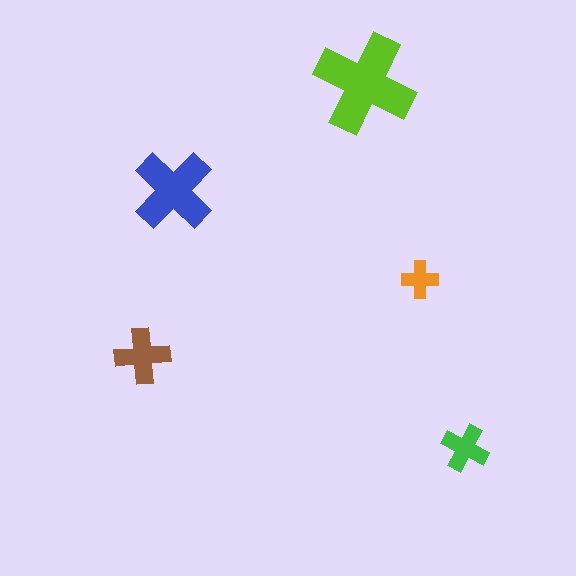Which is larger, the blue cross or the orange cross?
The blue one.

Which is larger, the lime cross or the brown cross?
The lime one.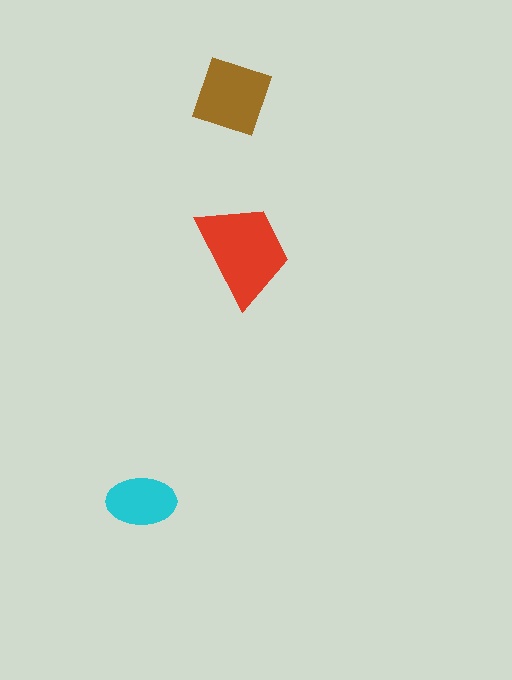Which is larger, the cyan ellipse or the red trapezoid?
The red trapezoid.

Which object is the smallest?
The cyan ellipse.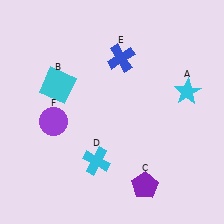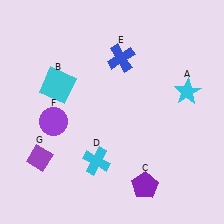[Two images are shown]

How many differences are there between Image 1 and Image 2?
There is 1 difference between the two images.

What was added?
A purple diamond (G) was added in Image 2.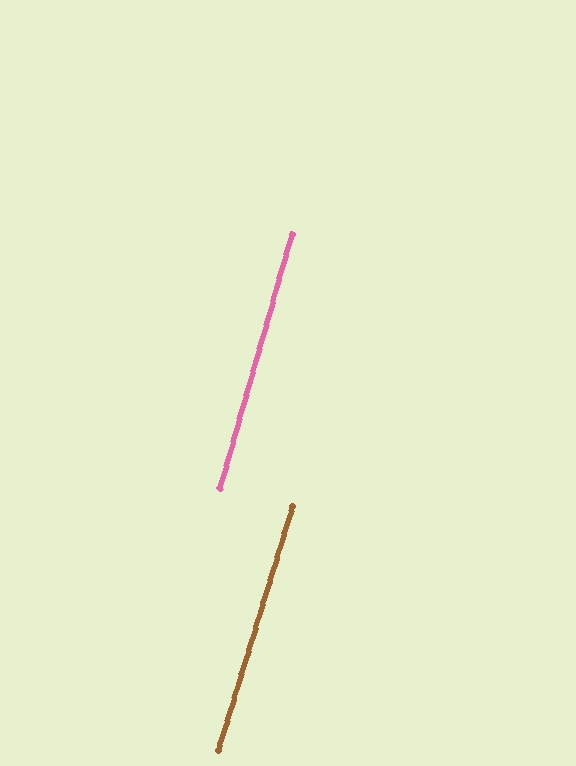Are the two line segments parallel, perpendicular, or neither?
Parallel — their directions differ by only 1.2°.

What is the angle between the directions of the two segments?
Approximately 1 degree.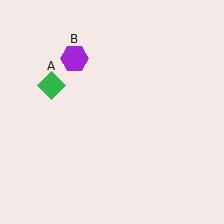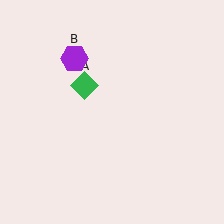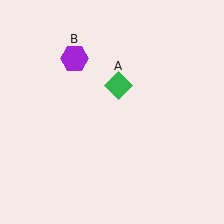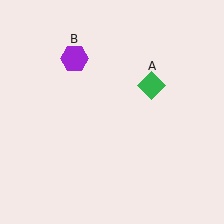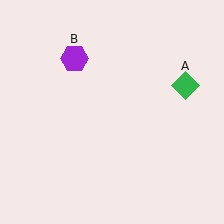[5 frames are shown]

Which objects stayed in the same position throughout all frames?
Purple hexagon (object B) remained stationary.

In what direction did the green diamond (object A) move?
The green diamond (object A) moved right.